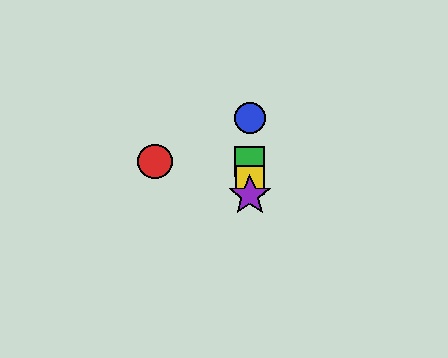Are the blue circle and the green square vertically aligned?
Yes, both are at x≈250.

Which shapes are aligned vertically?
The blue circle, the green square, the yellow square, the purple star are aligned vertically.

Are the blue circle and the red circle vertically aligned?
No, the blue circle is at x≈250 and the red circle is at x≈155.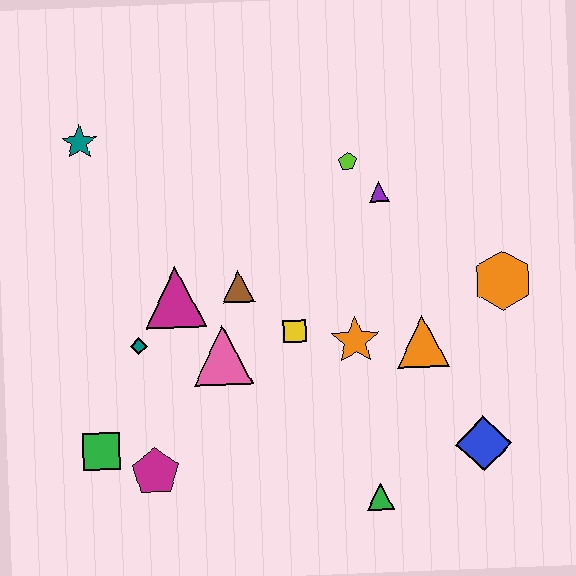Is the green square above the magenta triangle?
No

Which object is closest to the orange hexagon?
The orange triangle is closest to the orange hexagon.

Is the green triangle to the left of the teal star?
No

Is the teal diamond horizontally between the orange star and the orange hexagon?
No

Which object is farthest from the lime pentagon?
The green square is farthest from the lime pentagon.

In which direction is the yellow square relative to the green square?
The yellow square is to the right of the green square.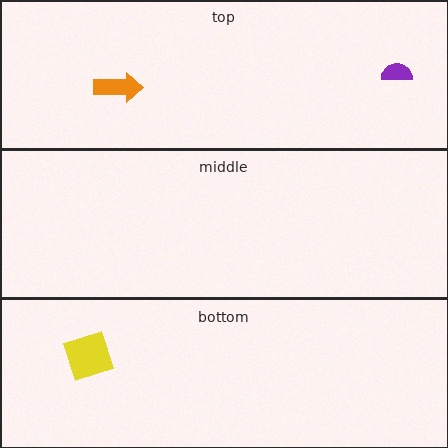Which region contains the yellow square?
The bottom region.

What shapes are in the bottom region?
The yellow square.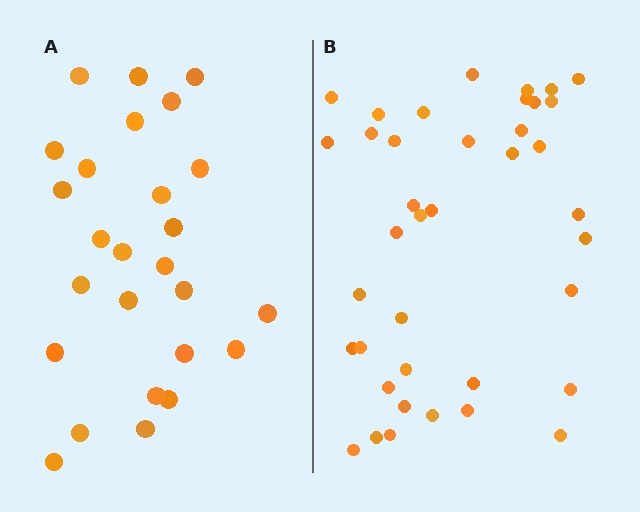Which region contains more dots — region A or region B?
Region B (the right region) has more dots.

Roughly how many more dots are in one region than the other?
Region B has approximately 15 more dots than region A.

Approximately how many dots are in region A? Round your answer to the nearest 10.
About 30 dots. (The exact count is 26, which rounds to 30.)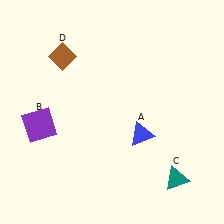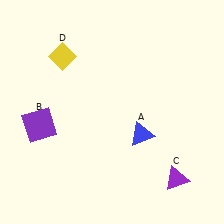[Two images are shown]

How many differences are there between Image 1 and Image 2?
There are 2 differences between the two images.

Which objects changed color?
C changed from teal to purple. D changed from brown to yellow.